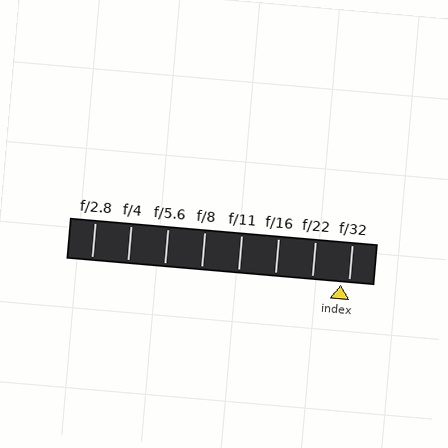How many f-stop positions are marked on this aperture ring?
There are 8 f-stop positions marked.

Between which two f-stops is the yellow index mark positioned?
The index mark is between f/22 and f/32.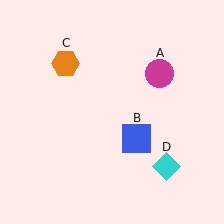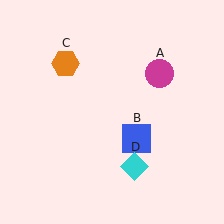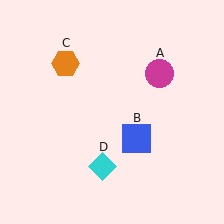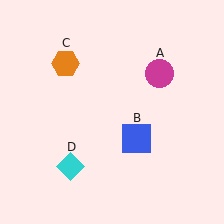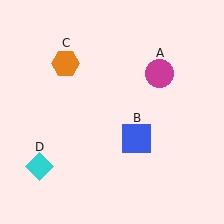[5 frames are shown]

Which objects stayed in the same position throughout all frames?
Magenta circle (object A) and blue square (object B) and orange hexagon (object C) remained stationary.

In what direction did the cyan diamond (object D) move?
The cyan diamond (object D) moved left.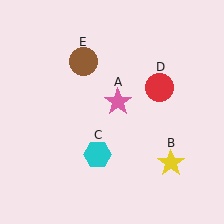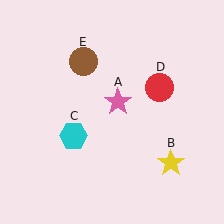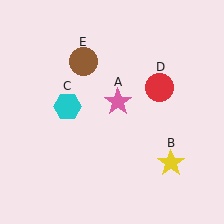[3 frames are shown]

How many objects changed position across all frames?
1 object changed position: cyan hexagon (object C).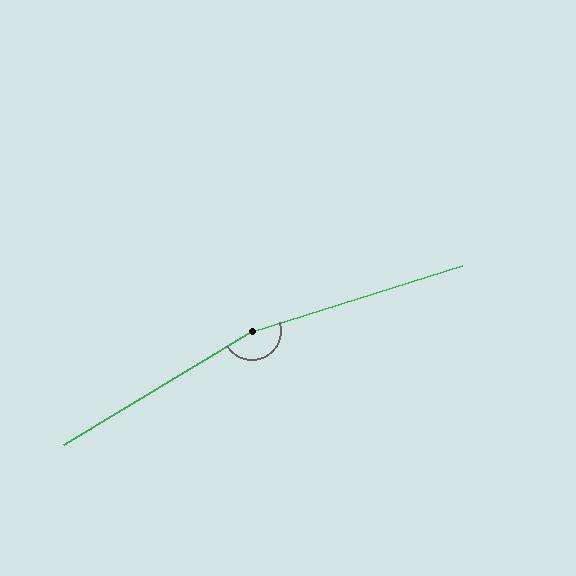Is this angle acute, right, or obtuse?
It is obtuse.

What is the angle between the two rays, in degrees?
Approximately 166 degrees.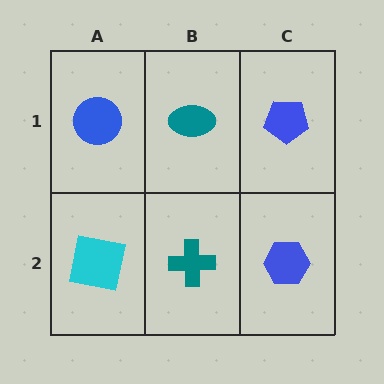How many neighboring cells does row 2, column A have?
2.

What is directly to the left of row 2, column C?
A teal cross.